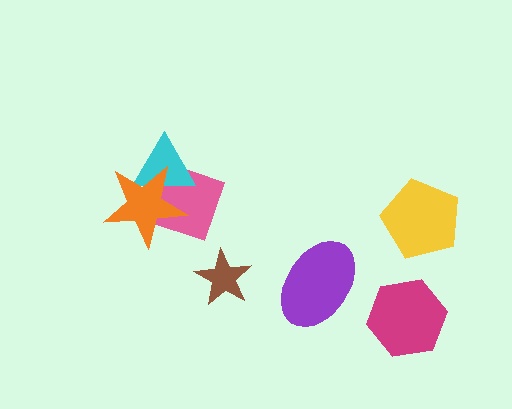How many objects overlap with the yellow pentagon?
0 objects overlap with the yellow pentagon.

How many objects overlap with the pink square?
2 objects overlap with the pink square.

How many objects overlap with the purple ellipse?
0 objects overlap with the purple ellipse.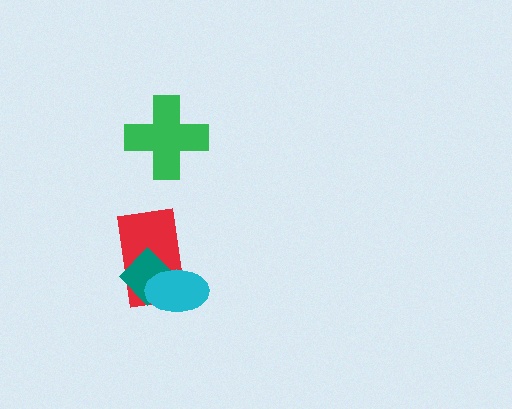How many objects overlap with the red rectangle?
2 objects overlap with the red rectangle.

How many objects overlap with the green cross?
0 objects overlap with the green cross.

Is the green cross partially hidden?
No, no other shape covers it.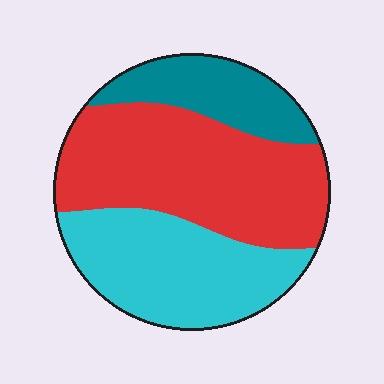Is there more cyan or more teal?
Cyan.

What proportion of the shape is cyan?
Cyan covers 34% of the shape.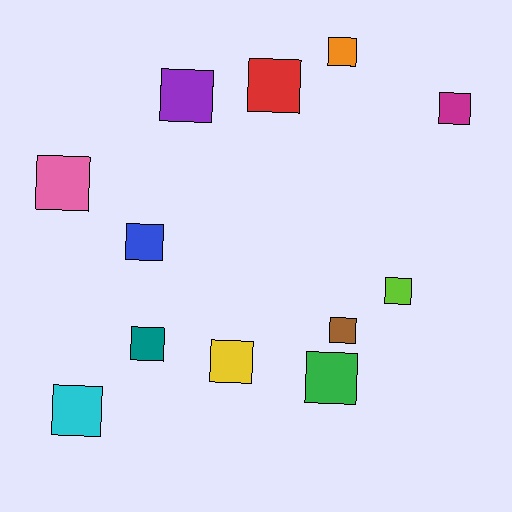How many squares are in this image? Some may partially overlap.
There are 12 squares.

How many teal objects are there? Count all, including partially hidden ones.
There is 1 teal object.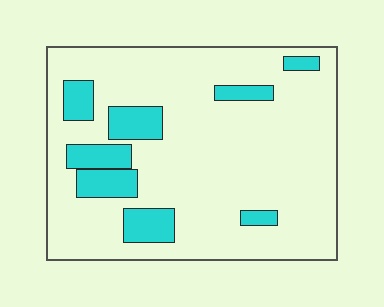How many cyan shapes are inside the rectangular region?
8.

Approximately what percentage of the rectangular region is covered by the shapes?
Approximately 15%.